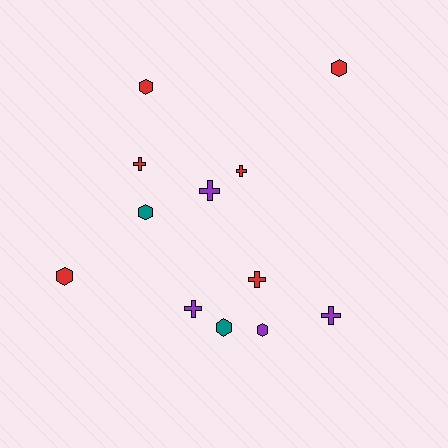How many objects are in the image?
There are 12 objects.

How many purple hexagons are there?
There is 1 purple hexagon.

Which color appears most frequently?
Red, with 6 objects.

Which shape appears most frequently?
Cross, with 6 objects.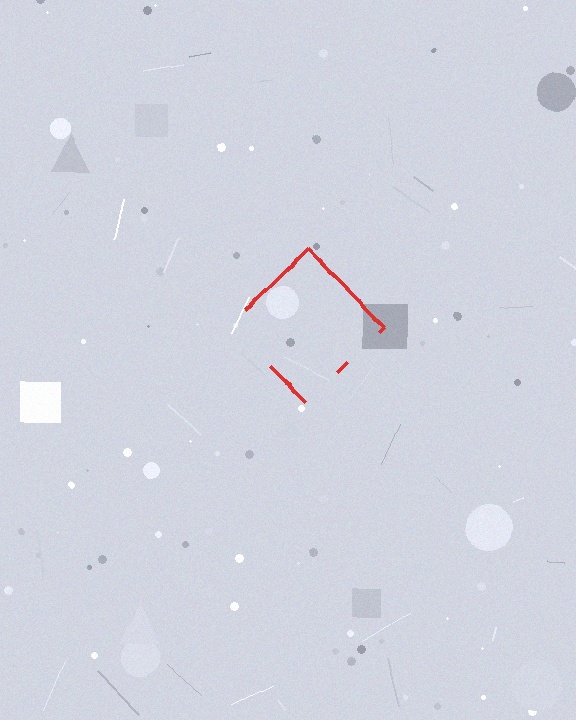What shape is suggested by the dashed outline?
The dashed outline suggests a diamond.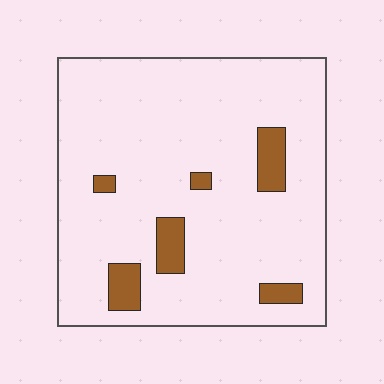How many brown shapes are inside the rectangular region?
6.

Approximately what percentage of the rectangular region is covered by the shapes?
Approximately 10%.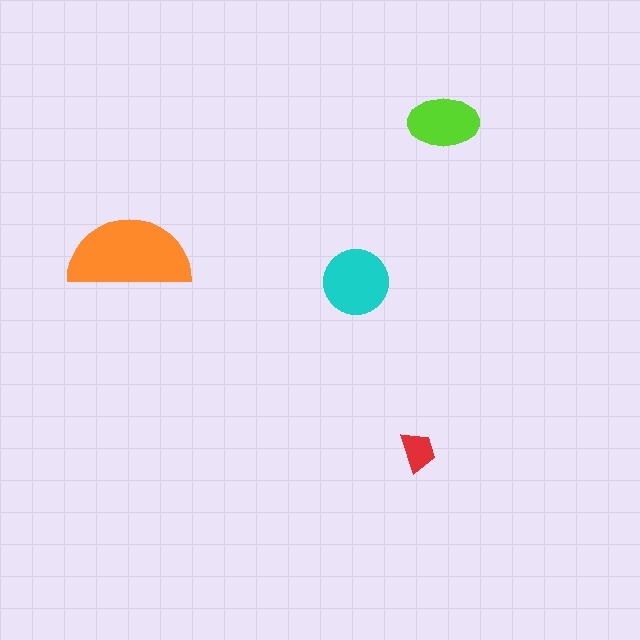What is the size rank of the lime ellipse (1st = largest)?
3rd.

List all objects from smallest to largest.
The red trapezoid, the lime ellipse, the cyan circle, the orange semicircle.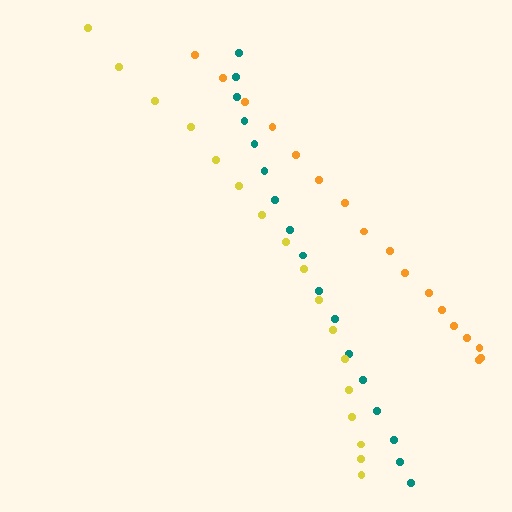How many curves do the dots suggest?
There are 3 distinct paths.